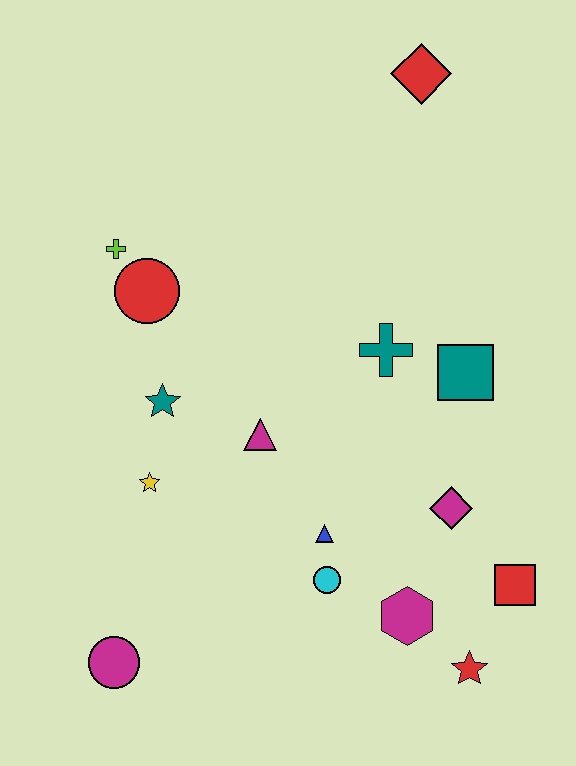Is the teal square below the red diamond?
Yes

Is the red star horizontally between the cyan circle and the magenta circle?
No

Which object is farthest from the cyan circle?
The red diamond is farthest from the cyan circle.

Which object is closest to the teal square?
The teal cross is closest to the teal square.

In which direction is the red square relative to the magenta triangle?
The red square is to the right of the magenta triangle.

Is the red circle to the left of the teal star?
Yes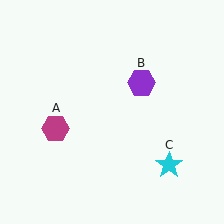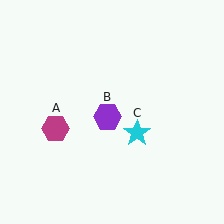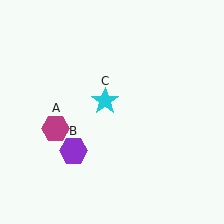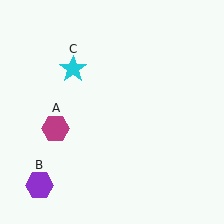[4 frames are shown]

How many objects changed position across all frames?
2 objects changed position: purple hexagon (object B), cyan star (object C).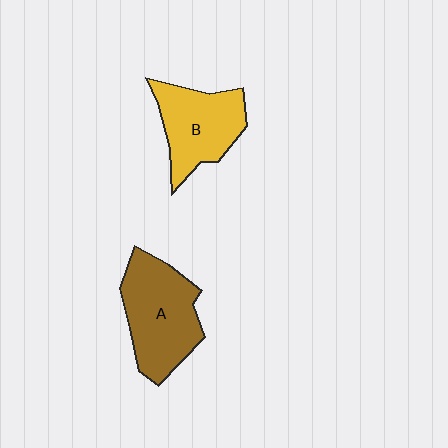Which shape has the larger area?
Shape A (brown).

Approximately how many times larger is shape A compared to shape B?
Approximately 1.2 times.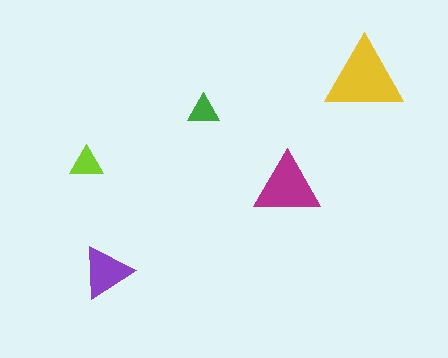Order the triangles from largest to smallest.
the yellow one, the magenta one, the purple one, the lime one, the green one.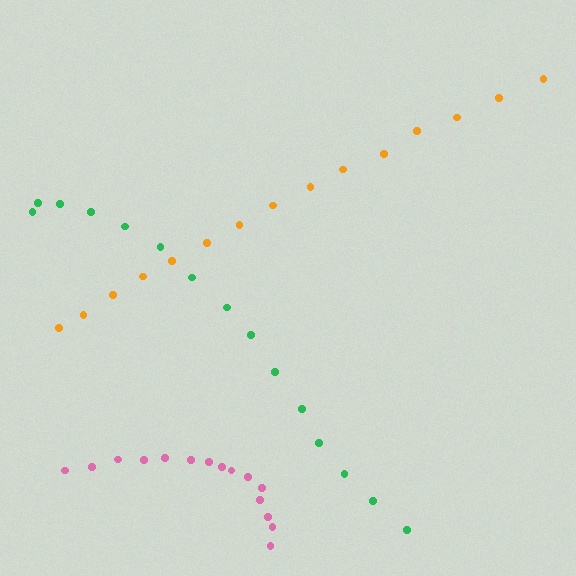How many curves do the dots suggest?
There are 3 distinct paths.